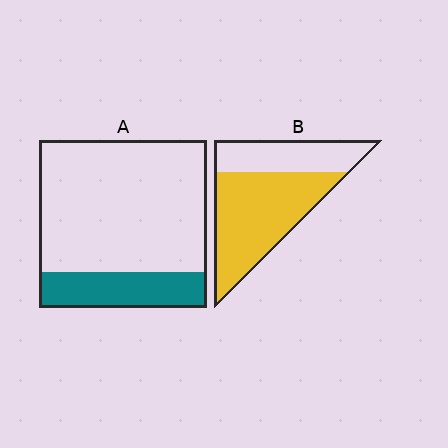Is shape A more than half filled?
No.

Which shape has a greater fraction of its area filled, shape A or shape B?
Shape B.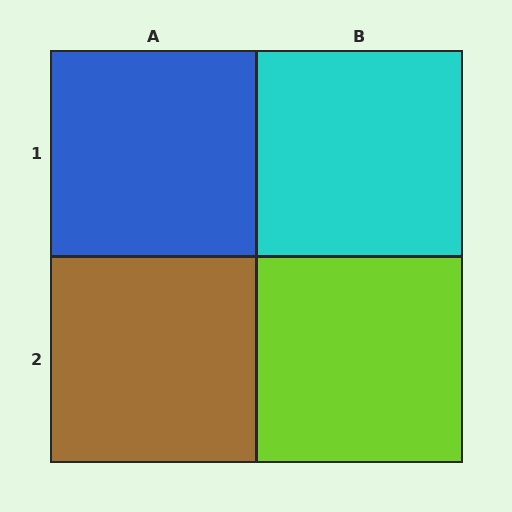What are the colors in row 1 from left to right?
Blue, cyan.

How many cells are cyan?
1 cell is cyan.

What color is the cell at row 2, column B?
Lime.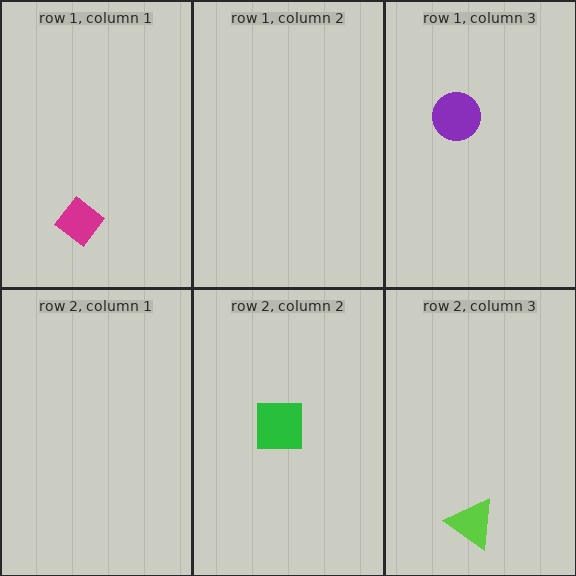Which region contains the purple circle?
The row 1, column 3 region.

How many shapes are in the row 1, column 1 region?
1.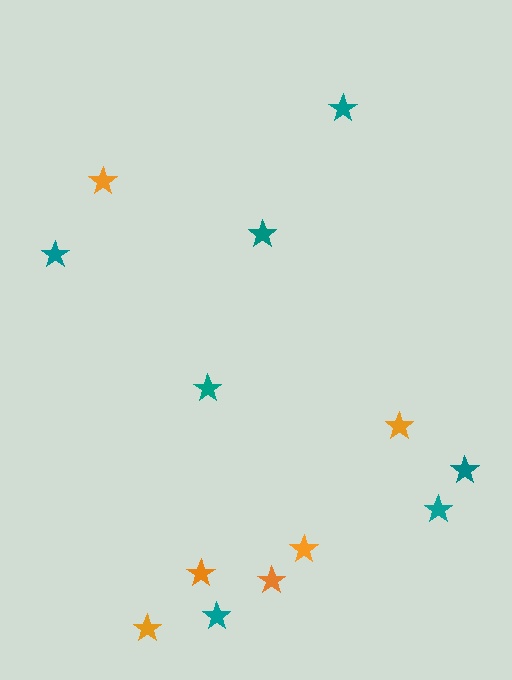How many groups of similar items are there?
There are 2 groups: one group of teal stars (7) and one group of orange stars (6).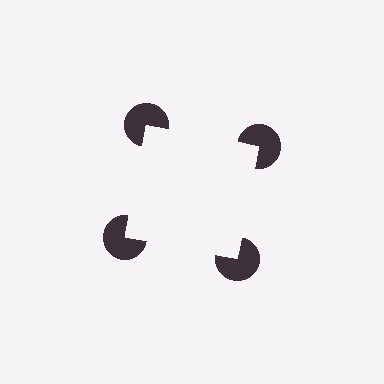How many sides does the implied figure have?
4 sides.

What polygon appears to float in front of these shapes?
An illusory square — its edges are inferred from the aligned wedge cuts in the pac-man discs, not physically drawn.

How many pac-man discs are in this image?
There are 4 — one at each vertex of the illusory square.